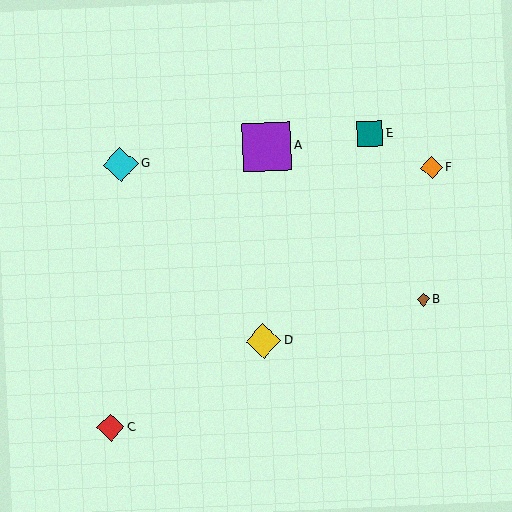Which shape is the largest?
The purple square (labeled A) is the largest.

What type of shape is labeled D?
Shape D is a yellow diamond.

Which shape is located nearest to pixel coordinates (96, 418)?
The red diamond (labeled C) at (111, 427) is nearest to that location.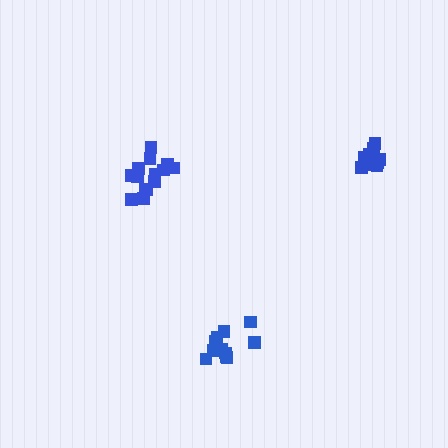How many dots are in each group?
Group 1: 14 dots, Group 2: 9 dots, Group 3: 12 dots (35 total).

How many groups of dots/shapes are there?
There are 3 groups.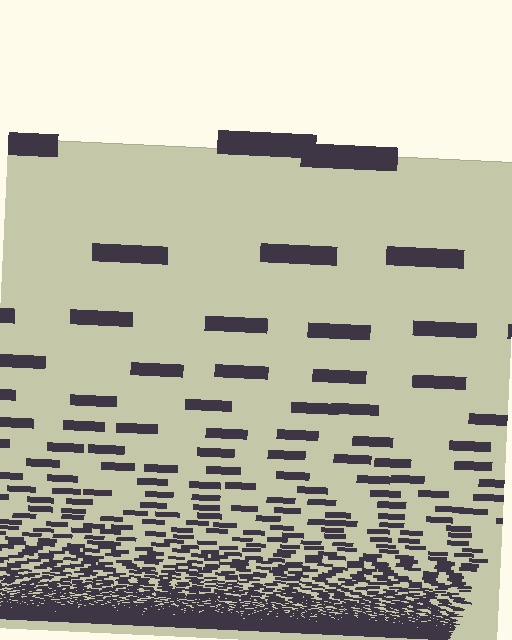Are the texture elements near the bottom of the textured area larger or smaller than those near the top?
Smaller. The gradient is inverted — elements near the bottom are smaller and denser.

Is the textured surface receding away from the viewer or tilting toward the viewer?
The surface appears to tilt toward the viewer. Texture elements get larger and sparser toward the top.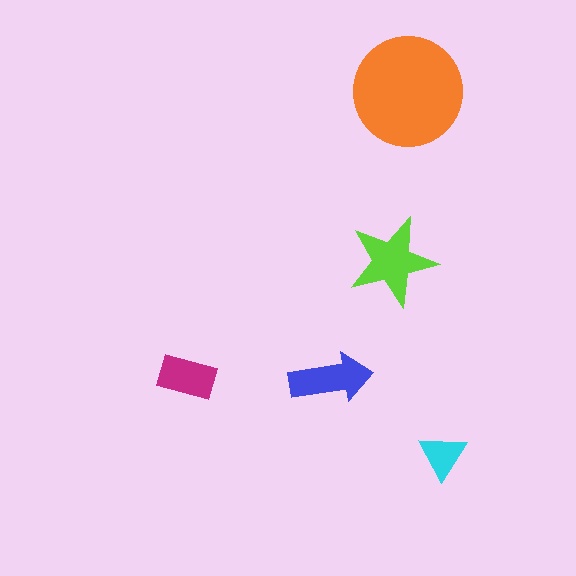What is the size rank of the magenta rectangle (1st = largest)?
4th.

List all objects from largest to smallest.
The orange circle, the lime star, the blue arrow, the magenta rectangle, the cyan triangle.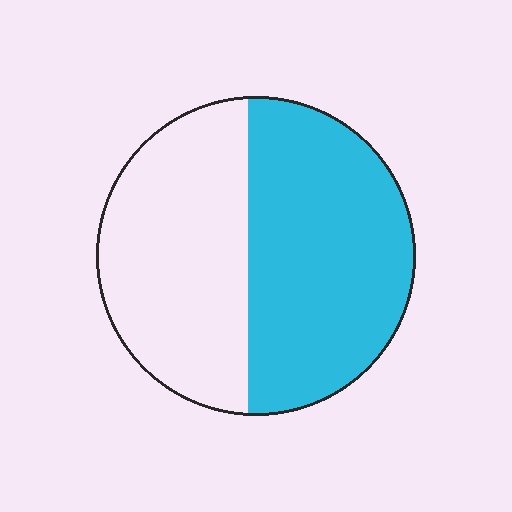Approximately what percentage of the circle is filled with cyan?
Approximately 55%.